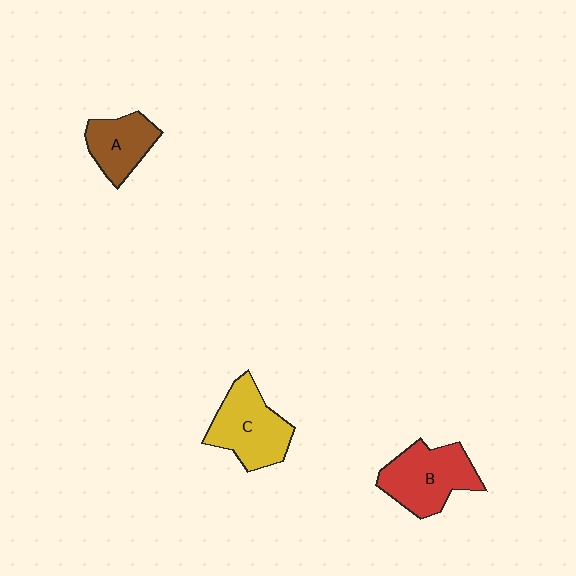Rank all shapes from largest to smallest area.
From largest to smallest: B (red), C (yellow), A (brown).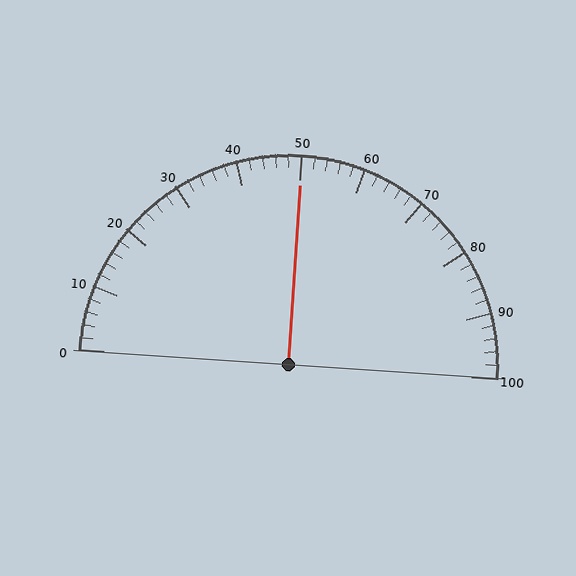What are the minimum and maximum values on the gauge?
The gauge ranges from 0 to 100.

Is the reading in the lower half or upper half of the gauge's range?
The reading is in the upper half of the range (0 to 100).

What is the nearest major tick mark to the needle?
The nearest major tick mark is 50.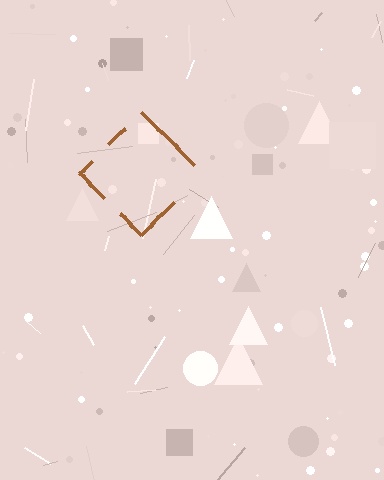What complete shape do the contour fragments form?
The contour fragments form a diamond.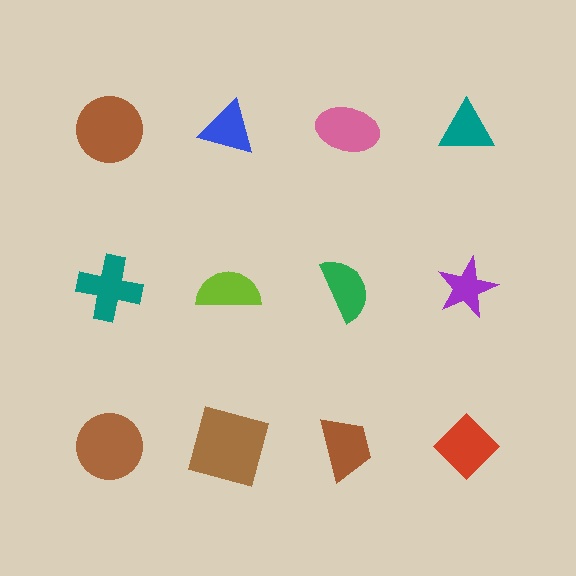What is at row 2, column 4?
A purple star.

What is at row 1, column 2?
A blue triangle.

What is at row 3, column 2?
A brown square.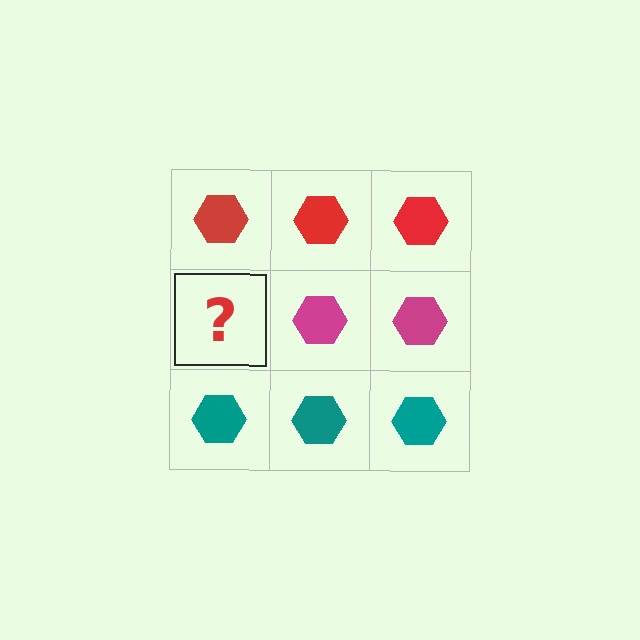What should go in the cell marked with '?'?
The missing cell should contain a magenta hexagon.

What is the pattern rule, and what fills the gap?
The rule is that each row has a consistent color. The gap should be filled with a magenta hexagon.